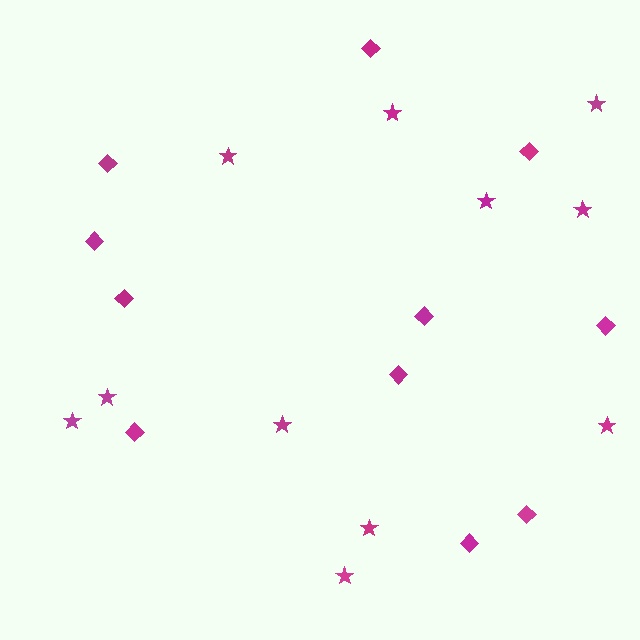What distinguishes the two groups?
There are 2 groups: one group of stars (11) and one group of diamonds (11).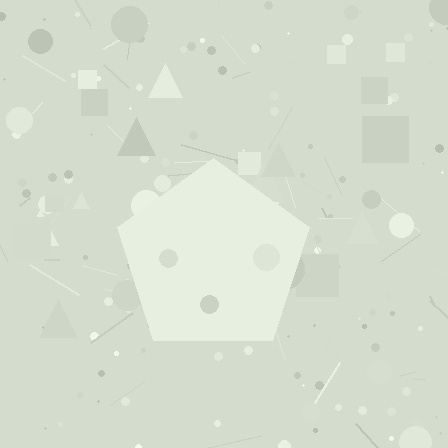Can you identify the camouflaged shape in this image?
The camouflaged shape is a pentagon.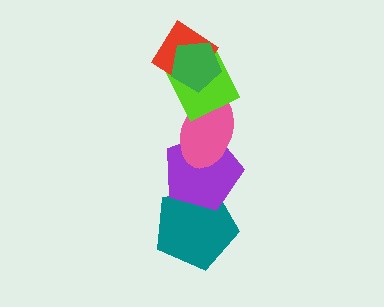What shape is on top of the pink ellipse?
The lime diamond is on top of the pink ellipse.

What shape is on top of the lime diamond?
The red diamond is on top of the lime diamond.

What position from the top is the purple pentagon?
The purple pentagon is 5th from the top.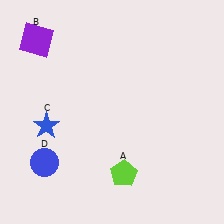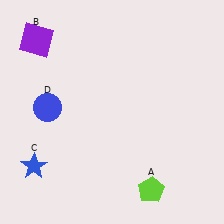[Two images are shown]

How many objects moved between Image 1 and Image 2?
3 objects moved between the two images.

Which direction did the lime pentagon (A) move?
The lime pentagon (A) moved right.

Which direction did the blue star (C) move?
The blue star (C) moved down.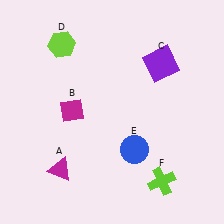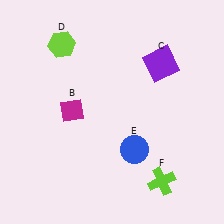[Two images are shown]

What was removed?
The magenta triangle (A) was removed in Image 2.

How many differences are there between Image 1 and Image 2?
There is 1 difference between the two images.